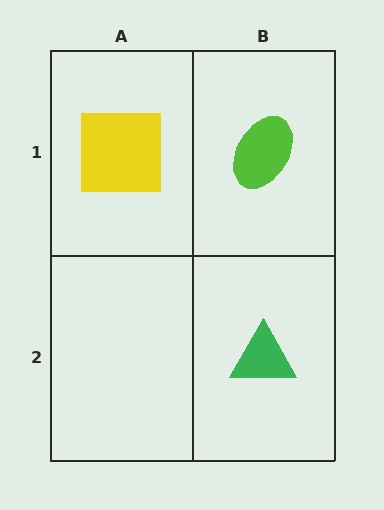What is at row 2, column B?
A green triangle.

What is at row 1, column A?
A yellow square.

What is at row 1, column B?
A lime ellipse.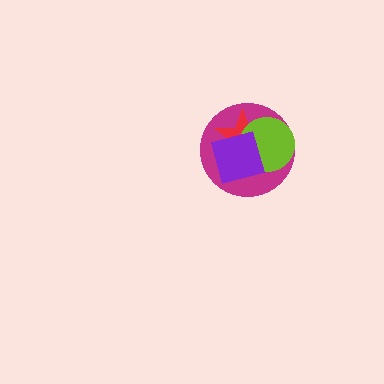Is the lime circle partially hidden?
Yes, it is partially covered by another shape.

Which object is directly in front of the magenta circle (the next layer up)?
The red star is directly in front of the magenta circle.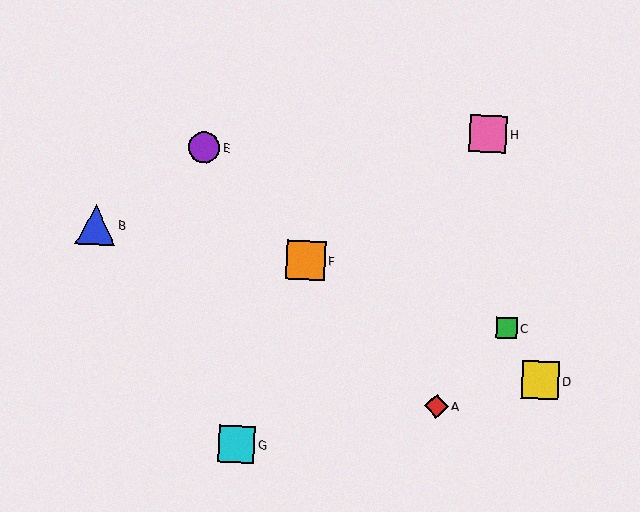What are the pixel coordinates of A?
Object A is at (436, 406).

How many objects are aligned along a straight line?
3 objects (A, E, F) are aligned along a straight line.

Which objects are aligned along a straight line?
Objects A, E, F are aligned along a straight line.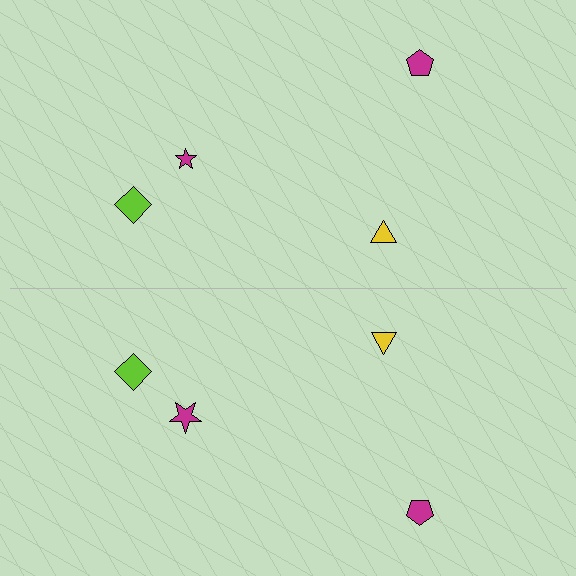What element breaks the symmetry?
The magenta star on the bottom side has a different size than its mirror counterpart.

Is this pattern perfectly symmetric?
No, the pattern is not perfectly symmetric. The magenta star on the bottom side has a different size than its mirror counterpart.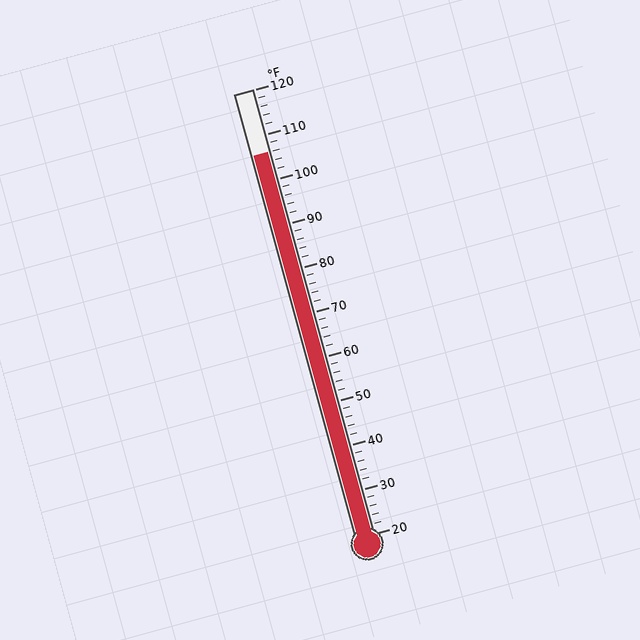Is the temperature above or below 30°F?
The temperature is above 30°F.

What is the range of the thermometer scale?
The thermometer scale ranges from 20°F to 120°F.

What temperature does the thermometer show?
The thermometer shows approximately 106°F.